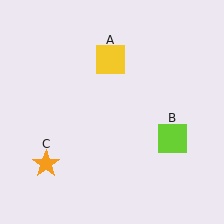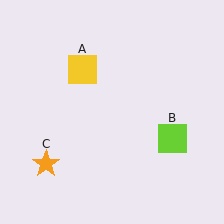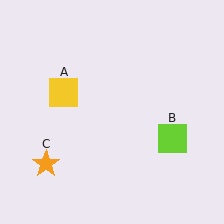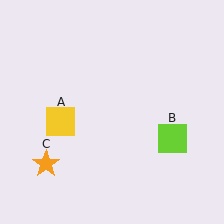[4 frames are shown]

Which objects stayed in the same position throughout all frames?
Lime square (object B) and orange star (object C) remained stationary.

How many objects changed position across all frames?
1 object changed position: yellow square (object A).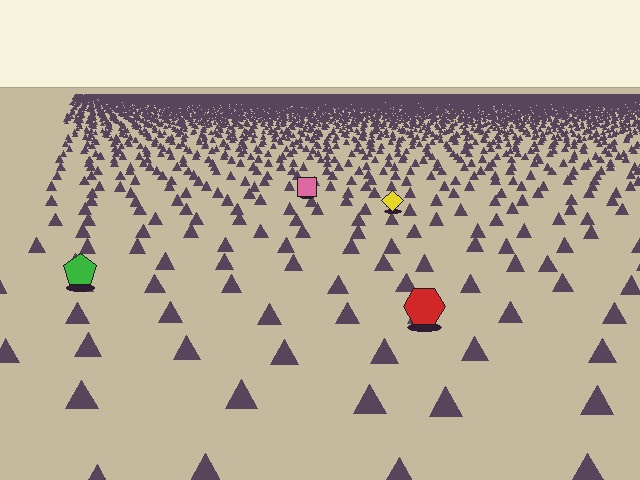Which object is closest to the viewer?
The red hexagon is closest. The texture marks near it are larger and more spread out.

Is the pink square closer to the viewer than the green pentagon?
No. The green pentagon is closer — you can tell from the texture gradient: the ground texture is coarser near it.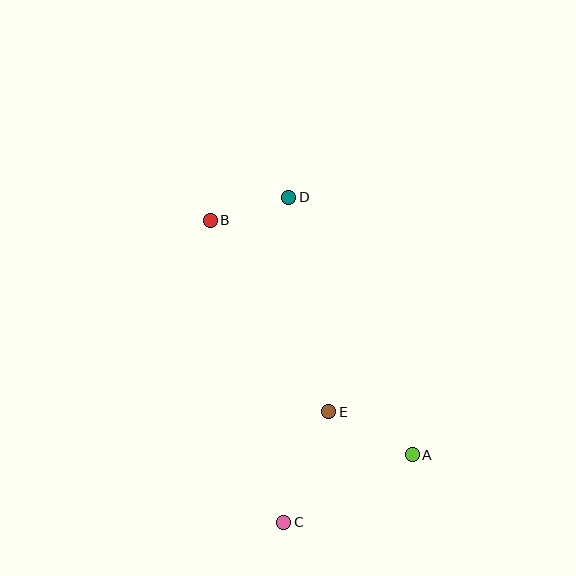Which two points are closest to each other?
Points B and D are closest to each other.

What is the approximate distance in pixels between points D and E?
The distance between D and E is approximately 218 pixels.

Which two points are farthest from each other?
Points C and D are farthest from each other.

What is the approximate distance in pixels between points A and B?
The distance between A and B is approximately 310 pixels.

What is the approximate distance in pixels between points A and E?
The distance between A and E is approximately 94 pixels.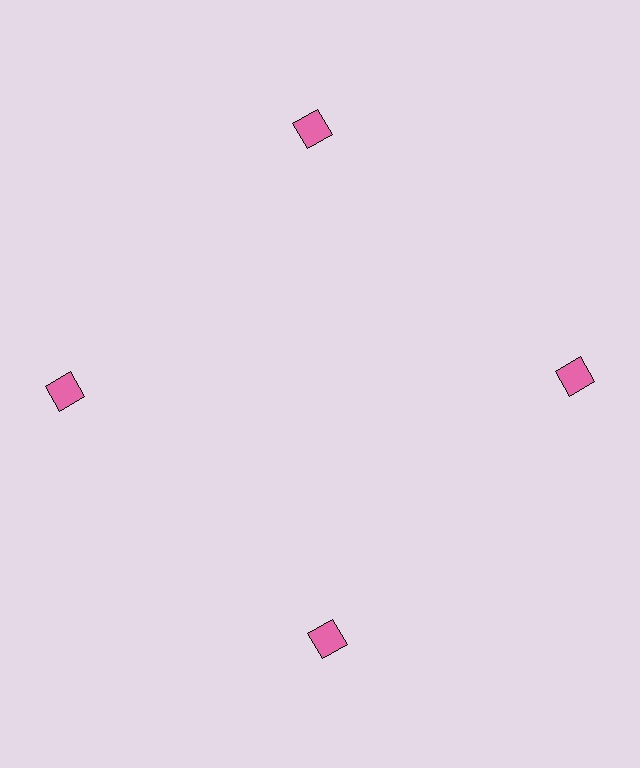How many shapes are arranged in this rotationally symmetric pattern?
There are 4 shapes, arranged in 4 groups of 1.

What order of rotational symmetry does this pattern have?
This pattern has 4-fold rotational symmetry.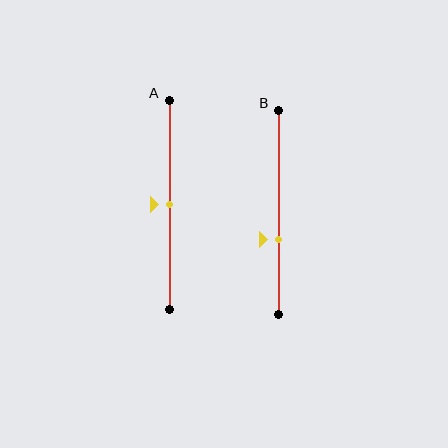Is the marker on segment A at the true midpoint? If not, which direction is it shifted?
Yes, the marker on segment A is at the true midpoint.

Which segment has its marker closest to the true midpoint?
Segment A has its marker closest to the true midpoint.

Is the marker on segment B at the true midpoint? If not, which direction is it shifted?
No, the marker on segment B is shifted downward by about 13% of the segment length.